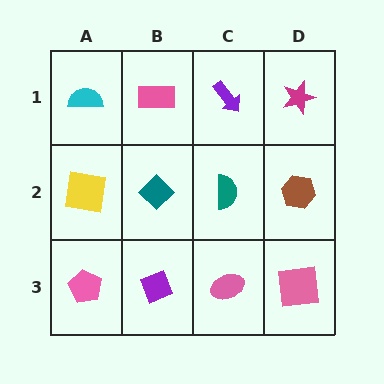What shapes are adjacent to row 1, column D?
A brown hexagon (row 2, column D), a purple arrow (row 1, column C).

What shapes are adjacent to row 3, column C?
A teal semicircle (row 2, column C), a purple diamond (row 3, column B), a pink square (row 3, column D).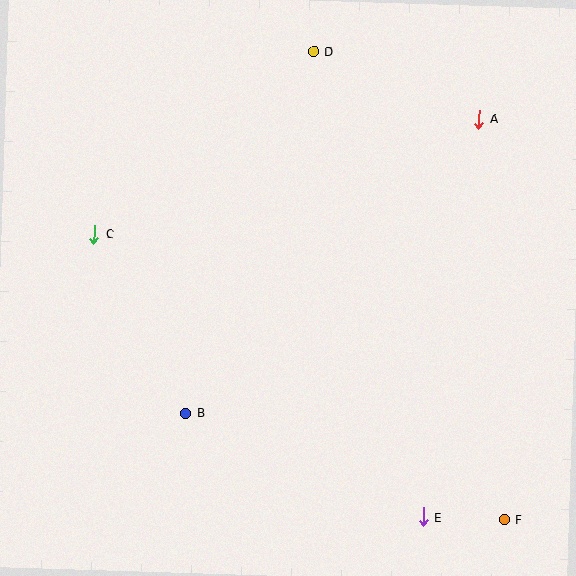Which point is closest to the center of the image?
Point B at (186, 413) is closest to the center.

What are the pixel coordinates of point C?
Point C is at (94, 234).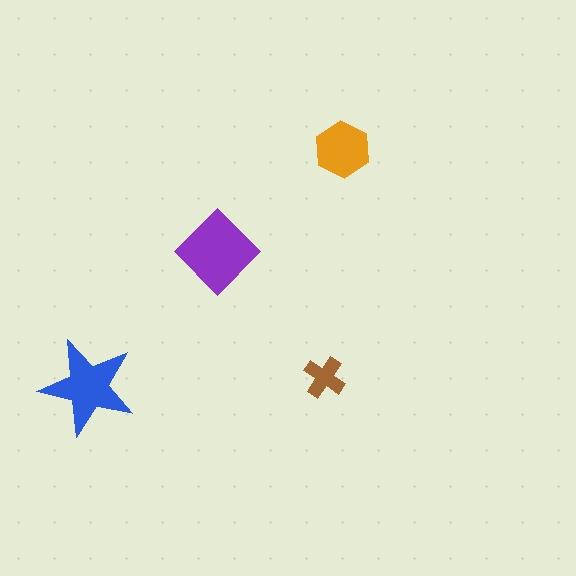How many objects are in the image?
There are 4 objects in the image.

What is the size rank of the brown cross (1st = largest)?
4th.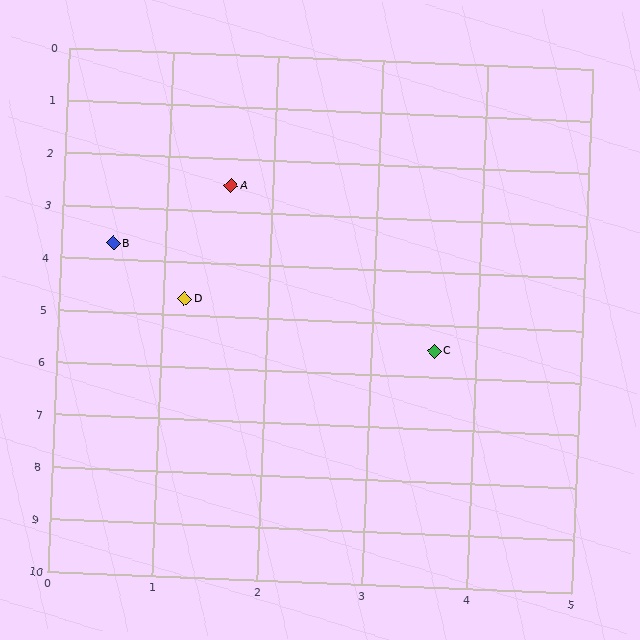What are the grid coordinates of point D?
Point D is at approximately (1.2, 4.7).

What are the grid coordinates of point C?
Point C is at approximately (3.6, 5.5).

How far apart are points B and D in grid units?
Points B and D are about 1.2 grid units apart.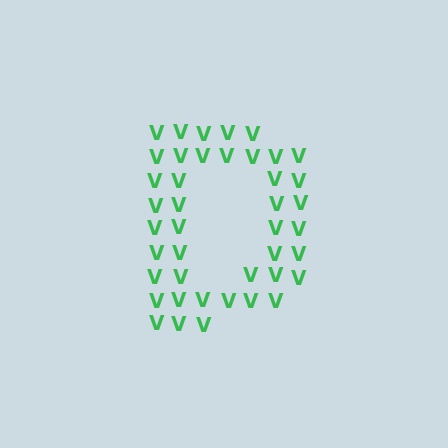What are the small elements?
The small elements are letter V's.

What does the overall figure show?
The overall figure shows the letter D.